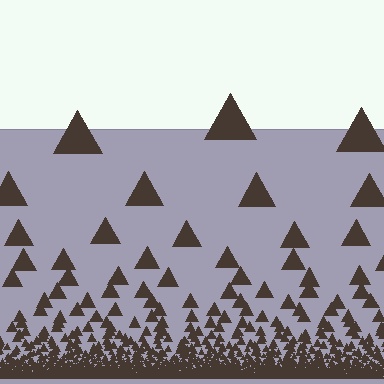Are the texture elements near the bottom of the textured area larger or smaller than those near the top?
Smaller. The gradient is inverted — elements near the bottom are smaller and denser.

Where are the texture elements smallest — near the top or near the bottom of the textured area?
Near the bottom.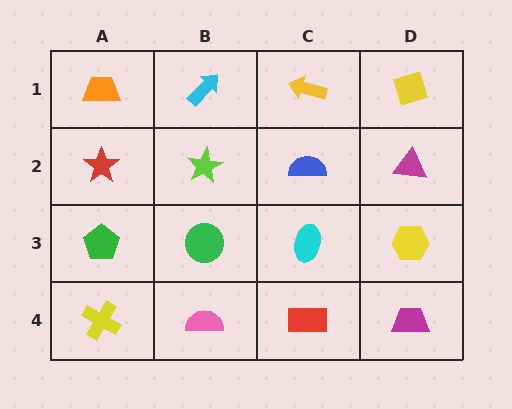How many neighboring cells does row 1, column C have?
3.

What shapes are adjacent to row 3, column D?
A magenta triangle (row 2, column D), a magenta trapezoid (row 4, column D), a cyan ellipse (row 3, column C).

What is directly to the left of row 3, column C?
A green circle.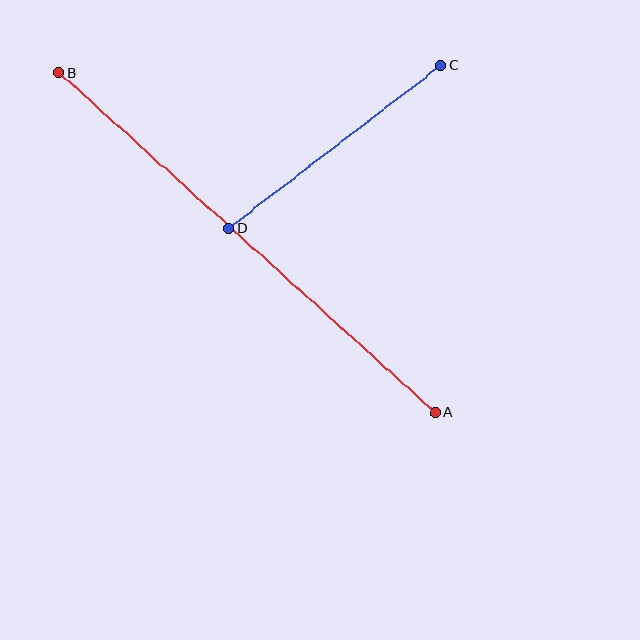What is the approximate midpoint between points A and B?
The midpoint is at approximately (247, 243) pixels.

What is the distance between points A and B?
The distance is approximately 507 pixels.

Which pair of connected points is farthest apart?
Points A and B are farthest apart.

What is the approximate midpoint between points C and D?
The midpoint is at approximately (335, 147) pixels.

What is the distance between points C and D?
The distance is approximately 267 pixels.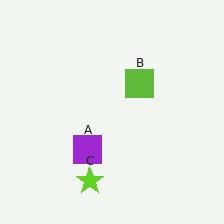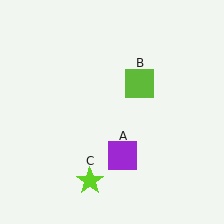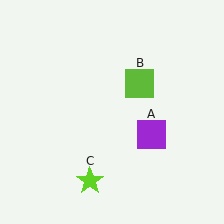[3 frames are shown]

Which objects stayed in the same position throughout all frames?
Lime square (object B) and lime star (object C) remained stationary.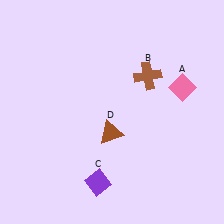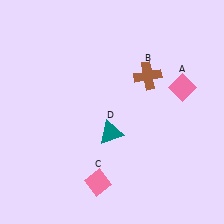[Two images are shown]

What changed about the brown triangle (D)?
In Image 1, D is brown. In Image 2, it changed to teal.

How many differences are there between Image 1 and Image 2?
There are 2 differences between the two images.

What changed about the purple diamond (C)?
In Image 1, C is purple. In Image 2, it changed to pink.